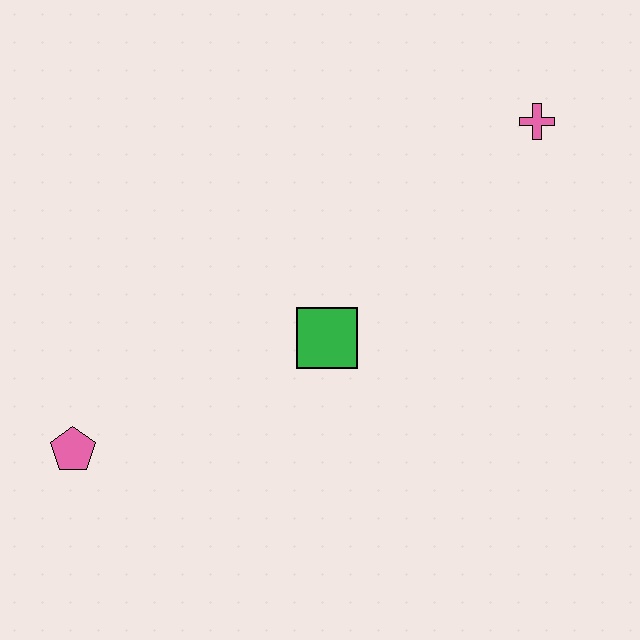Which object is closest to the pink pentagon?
The green square is closest to the pink pentagon.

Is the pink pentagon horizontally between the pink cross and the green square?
No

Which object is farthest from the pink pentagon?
The pink cross is farthest from the pink pentagon.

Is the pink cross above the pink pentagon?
Yes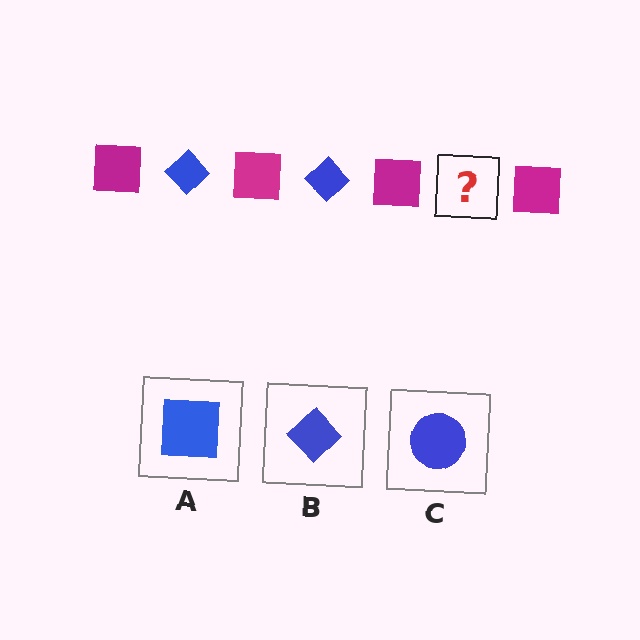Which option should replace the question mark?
Option B.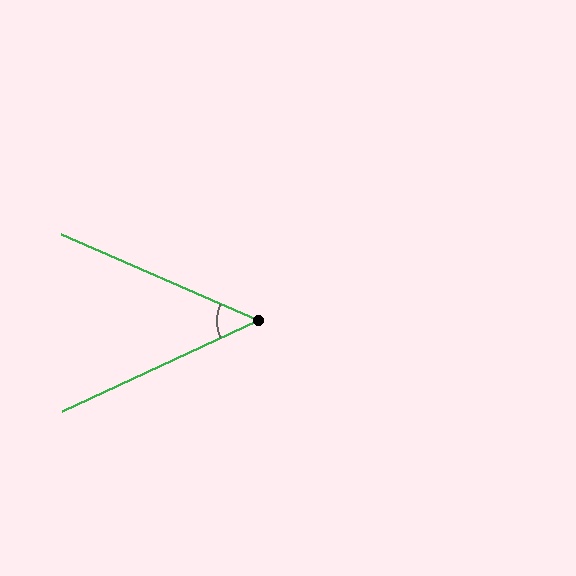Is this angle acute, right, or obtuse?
It is acute.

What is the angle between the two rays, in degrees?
Approximately 48 degrees.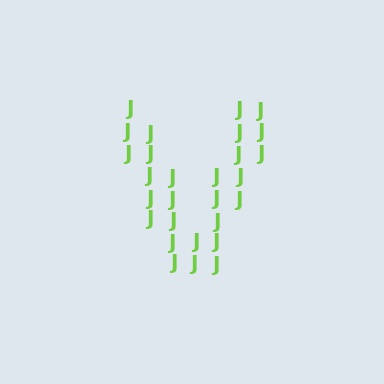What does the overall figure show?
The overall figure shows the letter V.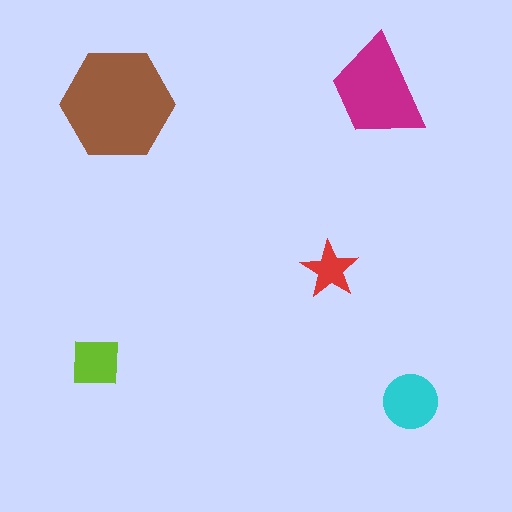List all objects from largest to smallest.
The brown hexagon, the magenta trapezoid, the cyan circle, the lime square, the red star.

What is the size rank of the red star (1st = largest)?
5th.